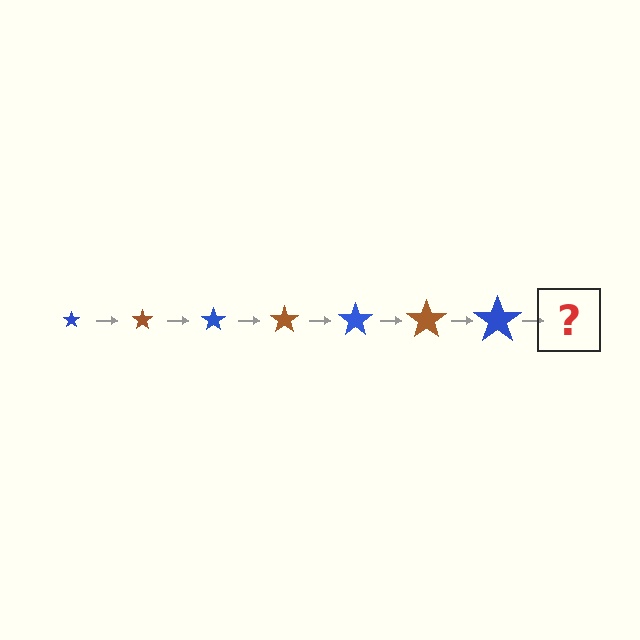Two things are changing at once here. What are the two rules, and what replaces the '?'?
The two rules are that the star grows larger each step and the color cycles through blue and brown. The '?' should be a brown star, larger than the previous one.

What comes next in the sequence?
The next element should be a brown star, larger than the previous one.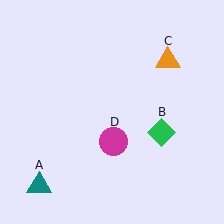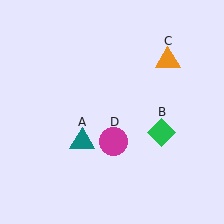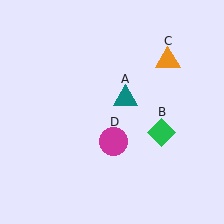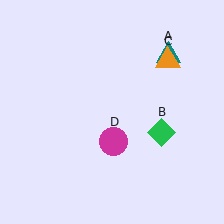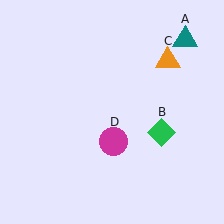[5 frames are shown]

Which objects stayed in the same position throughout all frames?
Green diamond (object B) and orange triangle (object C) and magenta circle (object D) remained stationary.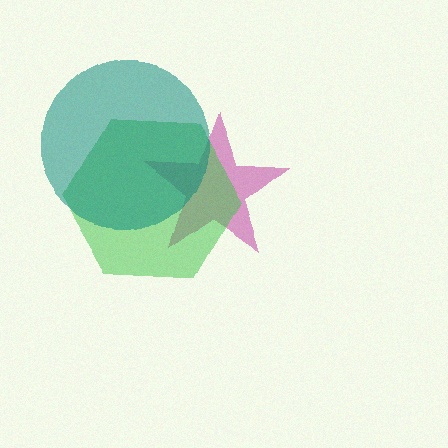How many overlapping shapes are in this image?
There are 3 overlapping shapes in the image.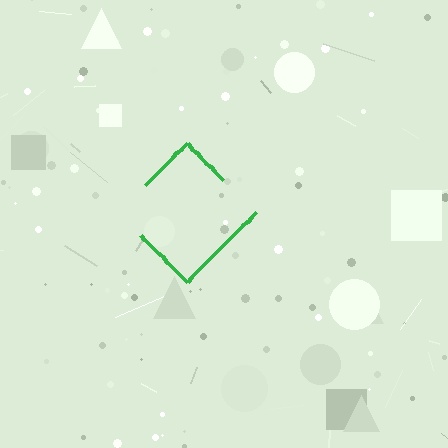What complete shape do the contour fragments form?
The contour fragments form a diamond.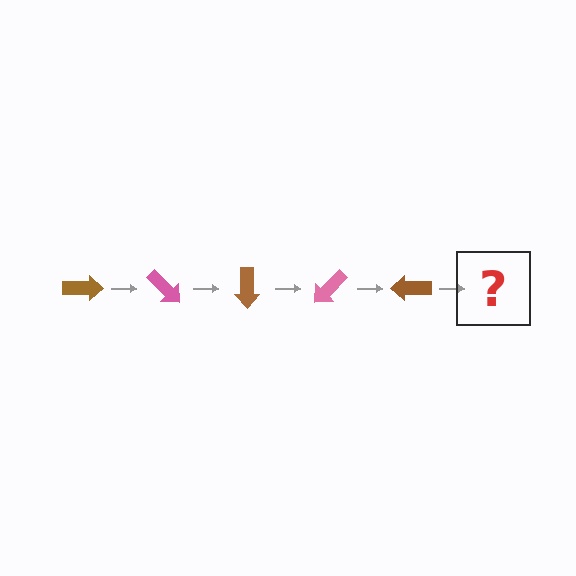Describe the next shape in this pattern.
It should be a pink arrow, rotated 225 degrees from the start.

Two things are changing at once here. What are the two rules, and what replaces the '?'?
The two rules are that it rotates 45 degrees each step and the color cycles through brown and pink. The '?' should be a pink arrow, rotated 225 degrees from the start.